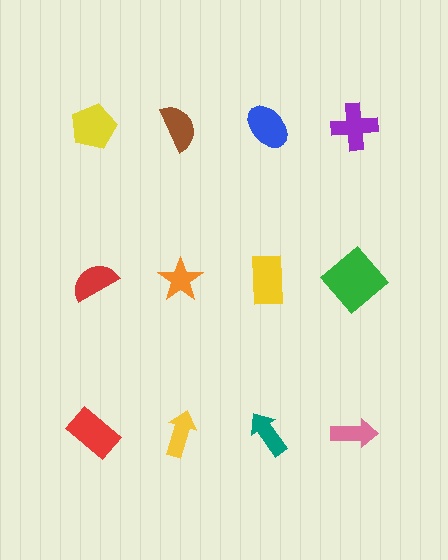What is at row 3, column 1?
A red rectangle.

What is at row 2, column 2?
An orange star.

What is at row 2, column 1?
A red semicircle.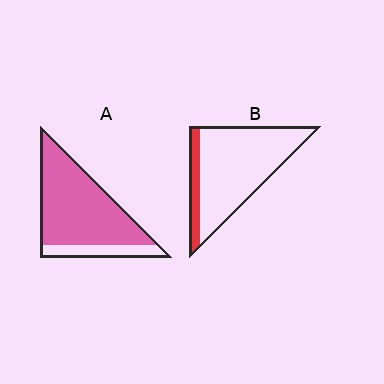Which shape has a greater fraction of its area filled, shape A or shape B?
Shape A.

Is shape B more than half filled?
No.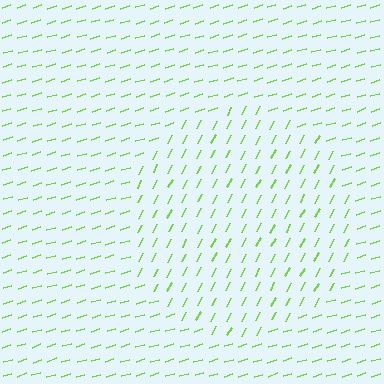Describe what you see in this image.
The image is filled with small lime line segments. A circle region in the image has lines oriented differently from the surrounding lines, creating a visible texture boundary.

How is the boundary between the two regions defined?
The boundary is defined purely by a change in line orientation (approximately 45 degrees difference). All lines are the same color and thickness.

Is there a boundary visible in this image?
Yes, there is a texture boundary formed by a change in line orientation.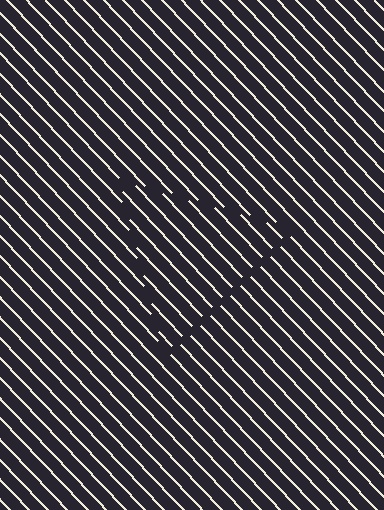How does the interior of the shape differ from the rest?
The interior of the shape contains the same grating, shifted by half a period — the contour is defined by the phase discontinuity where line-ends from the inner and outer gratings abut.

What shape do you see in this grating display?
An illusory triangle. The interior of the shape contains the same grating, shifted by half a period — the contour is defined by the phase discontinuity where line-ends from the inner and outer gratings abut.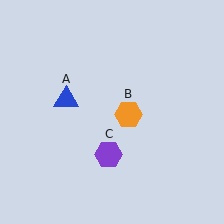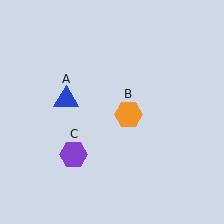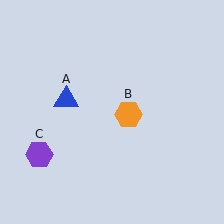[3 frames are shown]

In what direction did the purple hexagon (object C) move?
The purple hexagon (object C) moved left.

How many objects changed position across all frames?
1 object changed position: purple hexagon (object C).